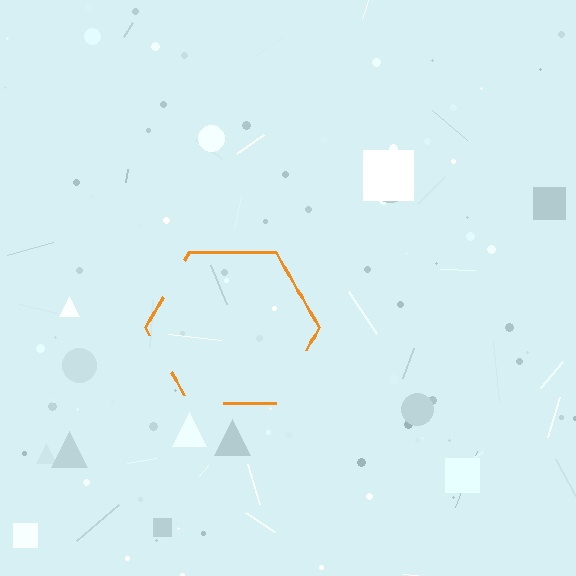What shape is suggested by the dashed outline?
The dashed outline suggests a hexagon.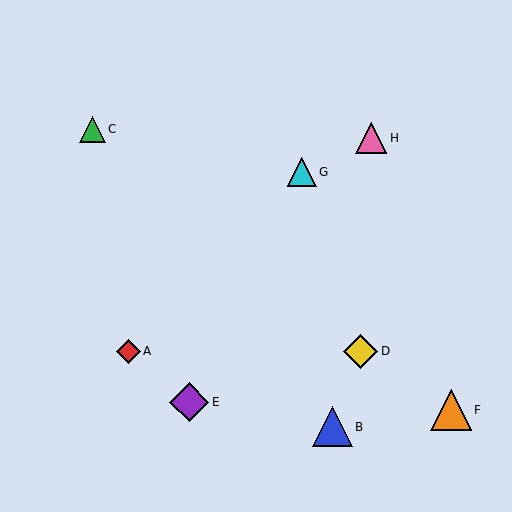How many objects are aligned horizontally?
2 objects (A, D) are aligned horizontally.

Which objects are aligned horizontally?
Objects A, D are aligned horizontally.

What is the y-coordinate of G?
Object G is at y≈172.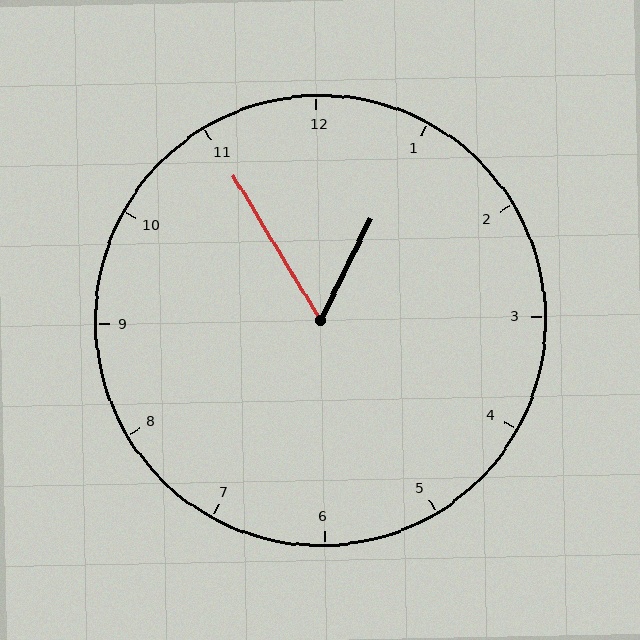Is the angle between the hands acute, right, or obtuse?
It is acute.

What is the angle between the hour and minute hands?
Approximately 58 degrees.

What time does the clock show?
12:55.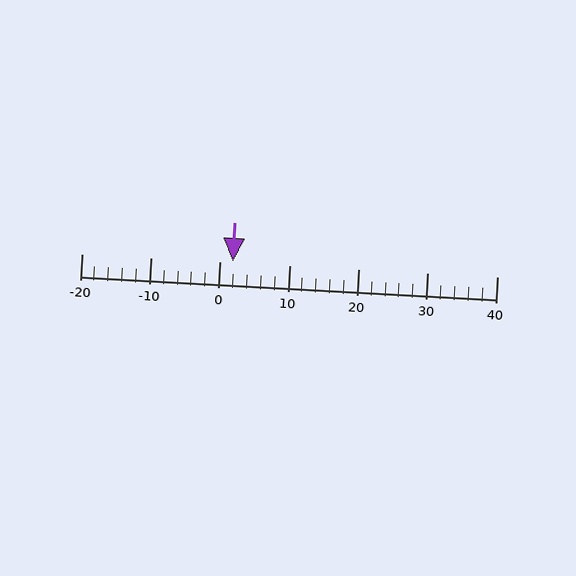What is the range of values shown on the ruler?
The ruler shows values from -20 to 40.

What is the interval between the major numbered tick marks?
The major tick marks are spaced 10 units apart.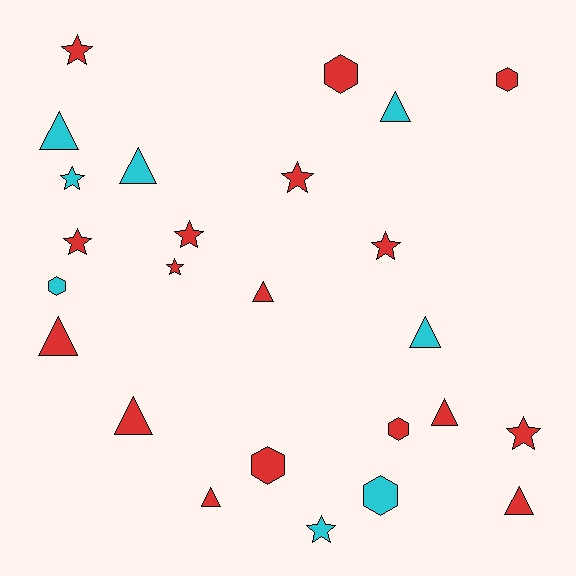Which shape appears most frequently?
Triangle, with 10 objects.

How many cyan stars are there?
There are 2 cyan stars.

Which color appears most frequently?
Red, with 17 objects.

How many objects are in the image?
There are 25 objects.